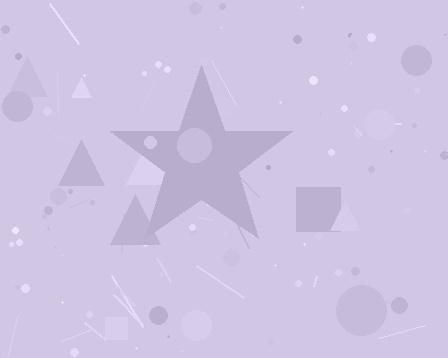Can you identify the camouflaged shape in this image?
The camouflaged shape is a star.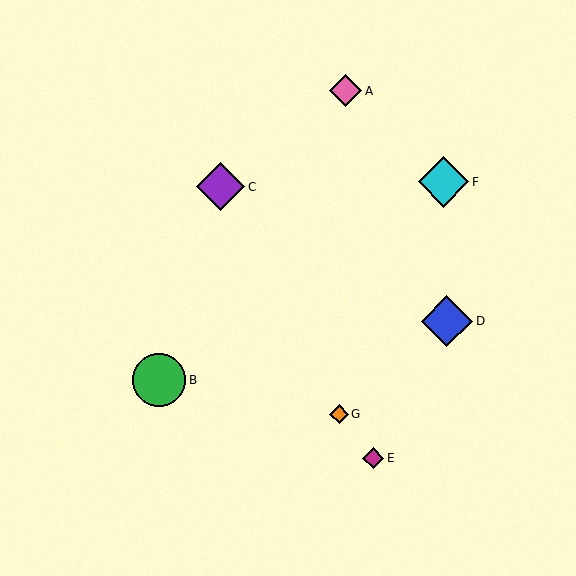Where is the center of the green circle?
The center of the green circle is at (159, 380).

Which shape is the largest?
The green circle (labeled B) is the largest.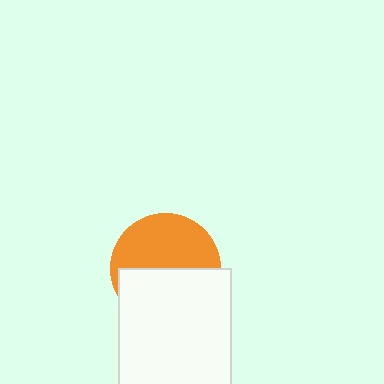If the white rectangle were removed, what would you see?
You would see the complete orange circle.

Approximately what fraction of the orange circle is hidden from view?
Roughly 50% of the orange circle is hidden behind the white rectangle.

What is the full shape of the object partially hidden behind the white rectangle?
The partially hidden object is an orange circle.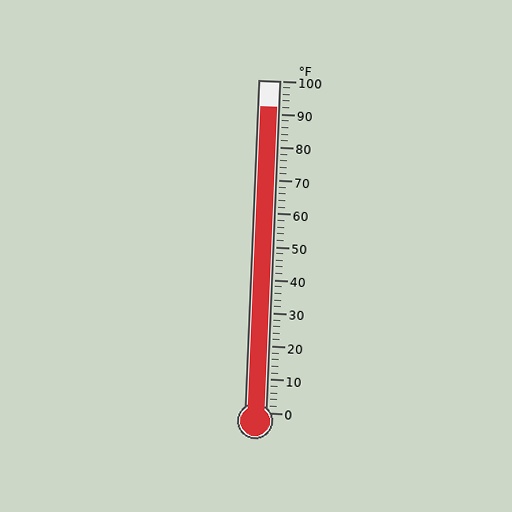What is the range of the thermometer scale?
The thermometer scale ranges from 0°F to 100°F.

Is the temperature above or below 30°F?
The temperature is above 30°F.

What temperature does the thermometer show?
The thermometer shows approximately 92°F.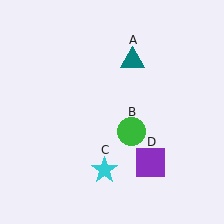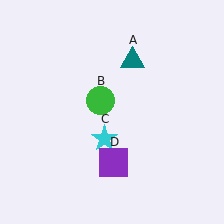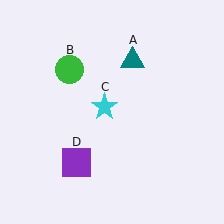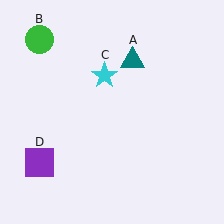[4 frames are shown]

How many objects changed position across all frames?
3 objects changed position: green circle (object B), cyan star (object C), purple square (object D).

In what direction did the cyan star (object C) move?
The cyan star (object C) moved up.